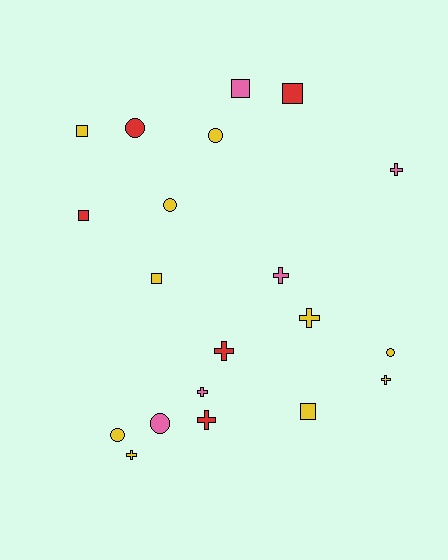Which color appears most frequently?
Yellow, with 10 objects.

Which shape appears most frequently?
Cross, with 8 objects.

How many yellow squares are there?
There are 3 yellow squares.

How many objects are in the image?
There are 20 objects.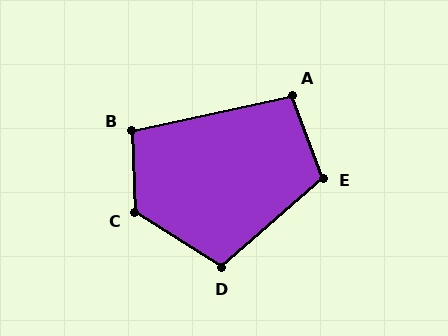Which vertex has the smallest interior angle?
A, at approximately 98 degrees.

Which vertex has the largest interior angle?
C, at approximately 125 degrees.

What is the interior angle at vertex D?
Approximately 106 degrees (obtuse).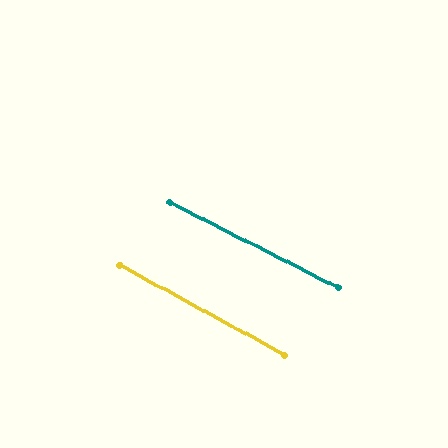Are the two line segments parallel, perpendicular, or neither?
Parallel — their directions differ by only 1.5°.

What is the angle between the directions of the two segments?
Approximately 2 degrees.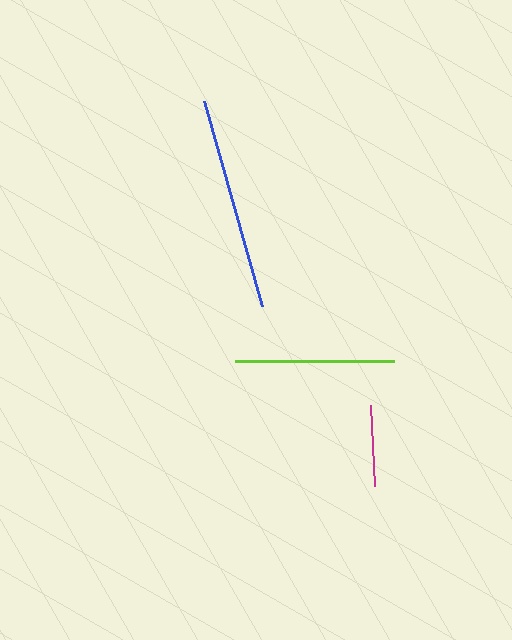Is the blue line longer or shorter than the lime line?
The blue line is longer than the lime line.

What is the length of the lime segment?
The lime segment is approximately 159 pixels long.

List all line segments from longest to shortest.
From longest to shortest: blue, lime, magenta.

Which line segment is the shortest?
The magenta line is the shortest at approximately 81 pixels.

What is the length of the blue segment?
The blue segment is approximately 213 pixels long.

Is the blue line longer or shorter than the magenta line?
The blue line is longer than the magenta line.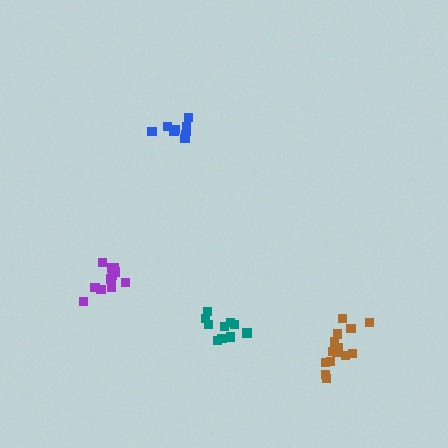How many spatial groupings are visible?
There are 4 spatial groupings.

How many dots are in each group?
Group 1: 10 dots, Group 2: 11 dots, Group 3: 9 dots, Group 4: 14 dots (44 total).